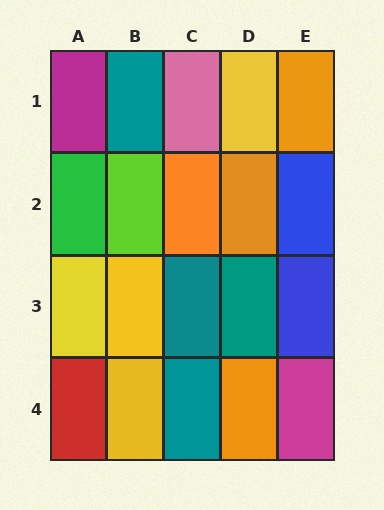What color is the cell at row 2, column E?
Blue.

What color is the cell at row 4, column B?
Yellow.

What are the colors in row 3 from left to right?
Yellow, yellow, teal, teal, blue.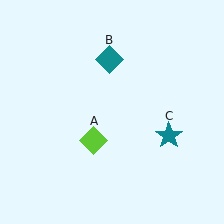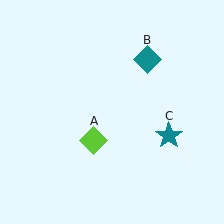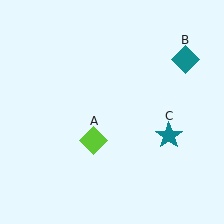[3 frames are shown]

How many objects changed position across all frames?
1 object changed position: teal diamond (object B).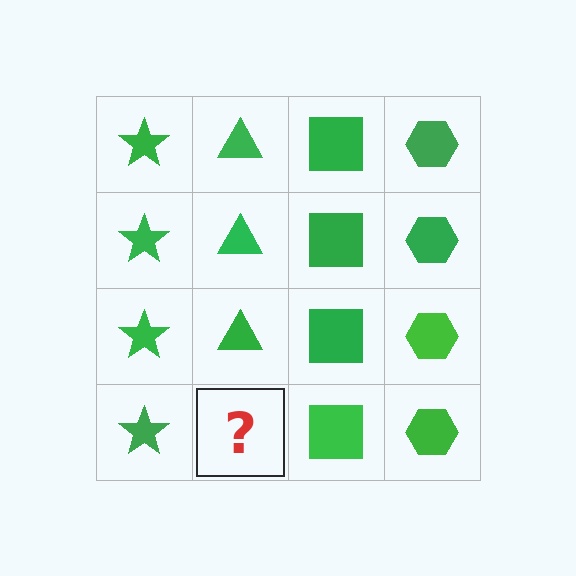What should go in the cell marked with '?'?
The missing cell should contain a green triangle.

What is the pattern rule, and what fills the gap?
The rule is that each column has a consistent shape. The gap should be filled with a green triangle.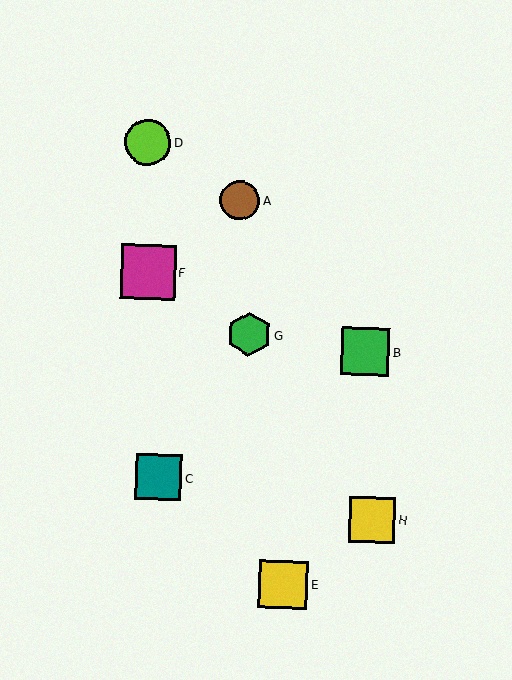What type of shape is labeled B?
Shape B is a green square.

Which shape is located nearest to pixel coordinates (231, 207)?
The brown circle (labeled A) at (240, 200) is nearest to that location.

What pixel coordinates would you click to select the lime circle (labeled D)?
Click at (148, 142) to select the lime circle D.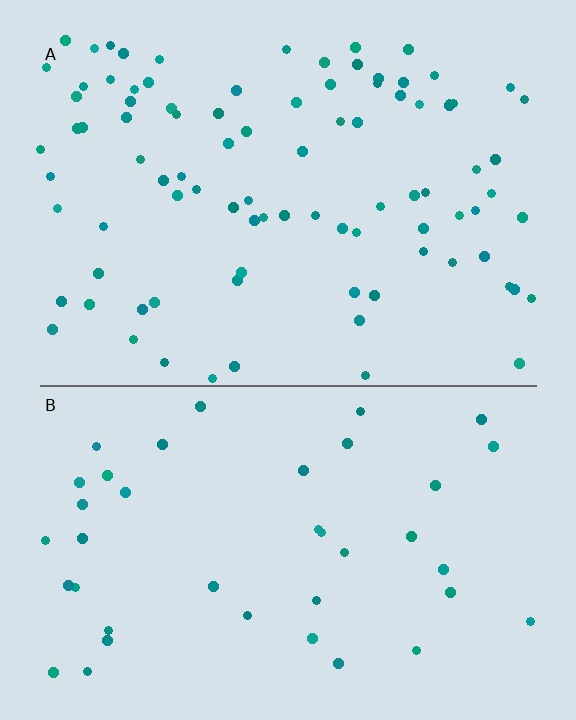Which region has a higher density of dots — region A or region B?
A (the top).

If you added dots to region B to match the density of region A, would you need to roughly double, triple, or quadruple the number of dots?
Approximately double.